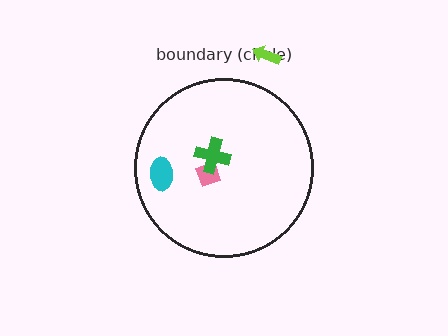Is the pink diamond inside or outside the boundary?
Inside.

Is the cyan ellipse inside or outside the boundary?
Inside.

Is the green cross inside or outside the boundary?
Inside.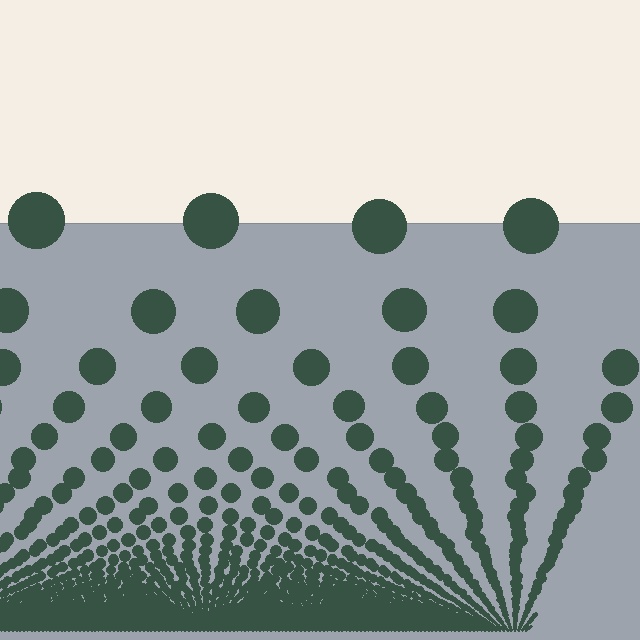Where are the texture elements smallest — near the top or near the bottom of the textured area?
Near the bottom.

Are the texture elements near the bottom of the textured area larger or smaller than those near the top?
Smaller. The gradient is inverted — elements near the bottom are smaller and denser.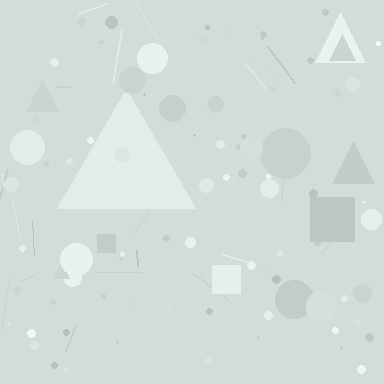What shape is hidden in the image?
A triangle is hidden in the image.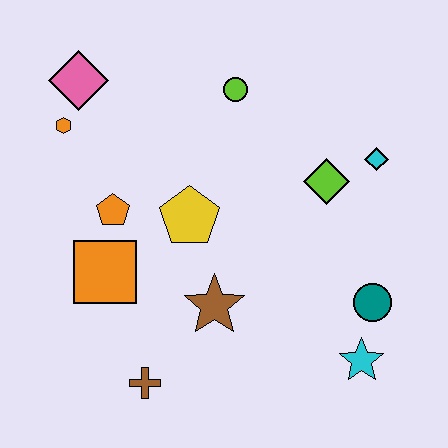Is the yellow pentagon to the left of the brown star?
Yes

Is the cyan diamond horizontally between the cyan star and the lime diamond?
No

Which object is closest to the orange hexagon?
The pink diamond is closest to the orange hexagon.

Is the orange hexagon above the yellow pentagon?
Yes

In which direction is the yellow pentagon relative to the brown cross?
The yellow pentagon is above the brown cross.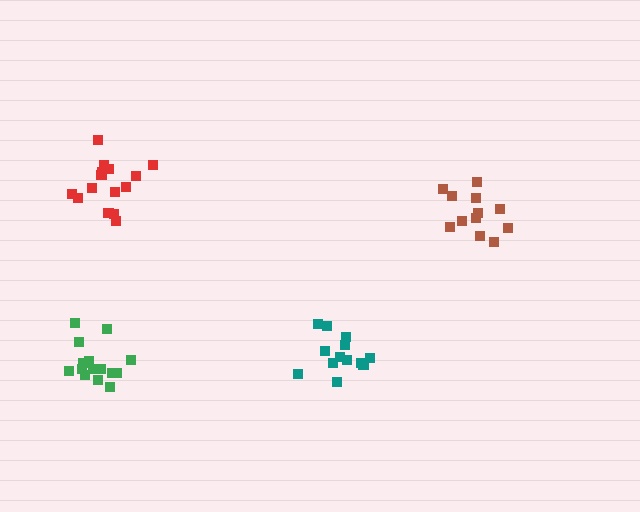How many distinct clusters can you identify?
There are 4 distinct clusters.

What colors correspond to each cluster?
The clusters are colored: brown, red, green, teal.